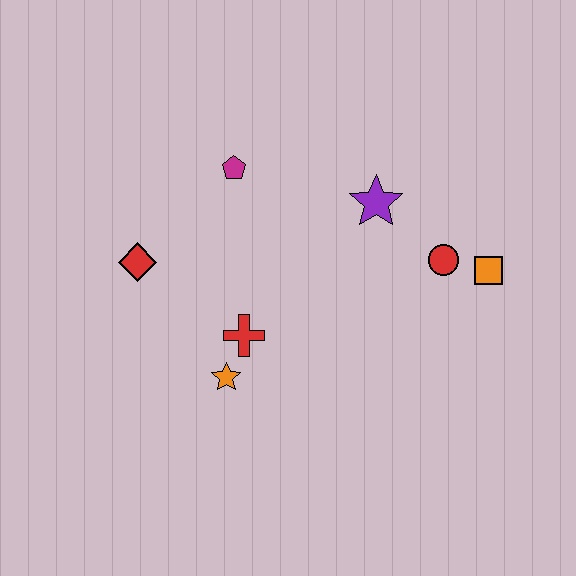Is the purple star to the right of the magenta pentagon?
Yes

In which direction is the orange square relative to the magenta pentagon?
The orange square is to the right of the magenta pentagon.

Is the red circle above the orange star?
Yes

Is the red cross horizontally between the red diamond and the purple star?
Yes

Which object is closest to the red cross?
The orange star is closest to the red cross.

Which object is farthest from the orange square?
The red diamond is farthest from the orange square.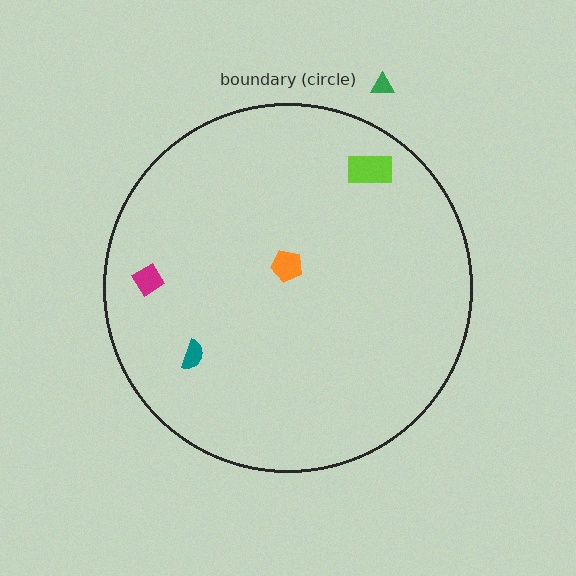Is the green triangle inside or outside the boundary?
Outside.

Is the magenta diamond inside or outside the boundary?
Inside.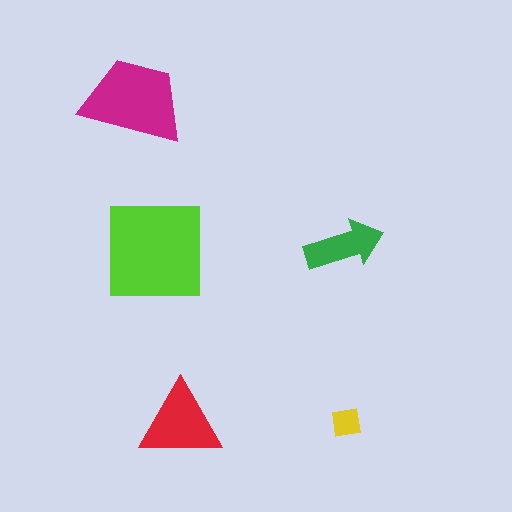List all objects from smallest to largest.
The yellow square, the green arrow, the red triangle, the magenta trapezoid, the lime square.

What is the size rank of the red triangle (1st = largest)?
3rd.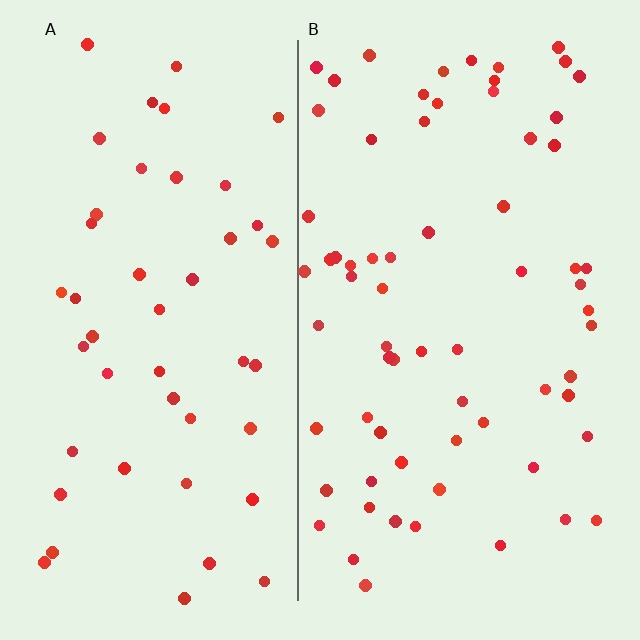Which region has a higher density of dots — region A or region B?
B (the right).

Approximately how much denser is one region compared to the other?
Approximately 1.5× — region B over region A.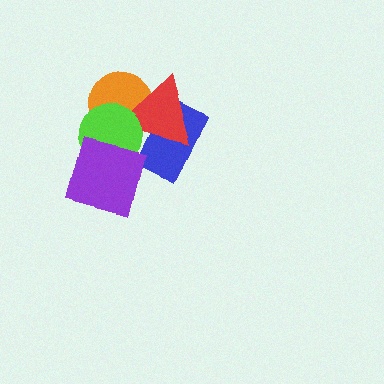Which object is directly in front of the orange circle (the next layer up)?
The red triangle is directly in front of the orange circle.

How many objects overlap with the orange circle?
2 objects overlap with the orange circle.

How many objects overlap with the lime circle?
3 objects overlap with the lime circle.